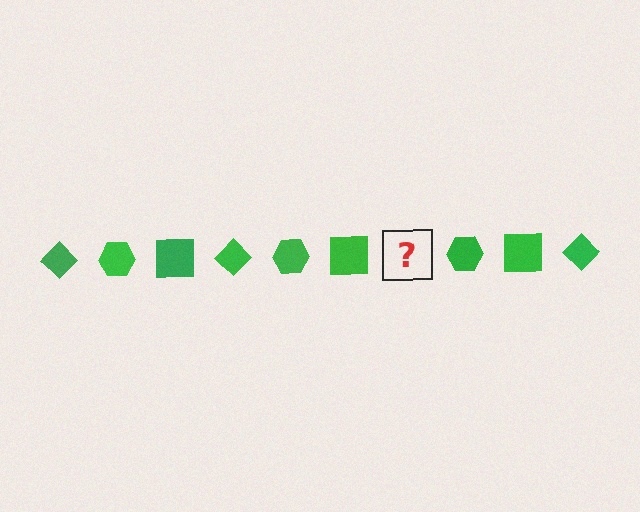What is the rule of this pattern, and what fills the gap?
The rule is that the pattern cycles through diamond, hexagon, square shapes in green. The gap should be filled with a green diamond.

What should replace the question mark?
The question mark should be replaced with a green diamond.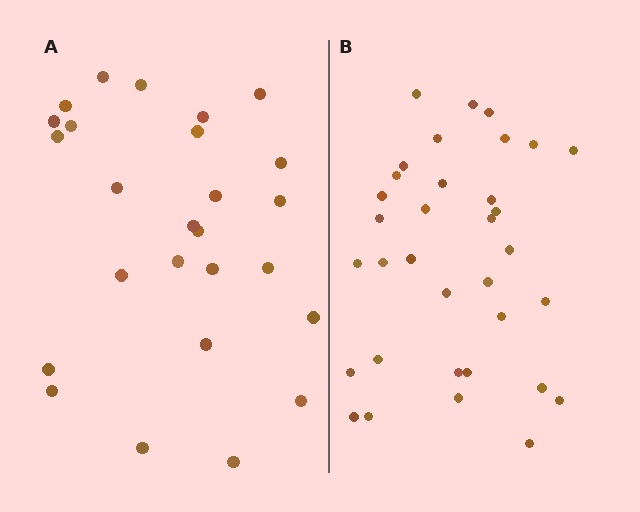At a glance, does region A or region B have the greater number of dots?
Region B (the right region) has more dots.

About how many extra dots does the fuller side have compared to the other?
Region B has roughly 8 or so more dots than region A.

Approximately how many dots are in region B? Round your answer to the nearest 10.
About 30 dots. (The exact count is 34, which rounds to 30.)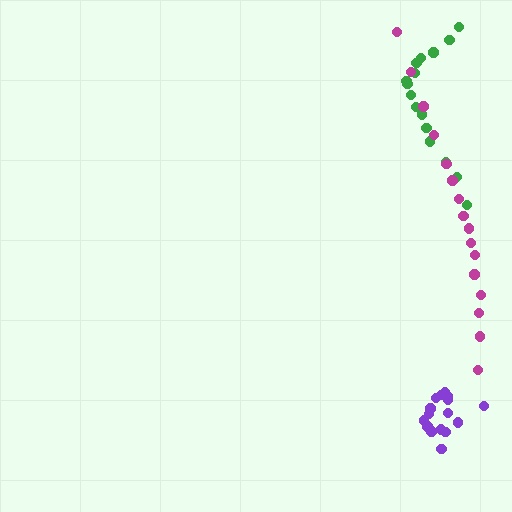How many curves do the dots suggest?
There are 3 distinct paths.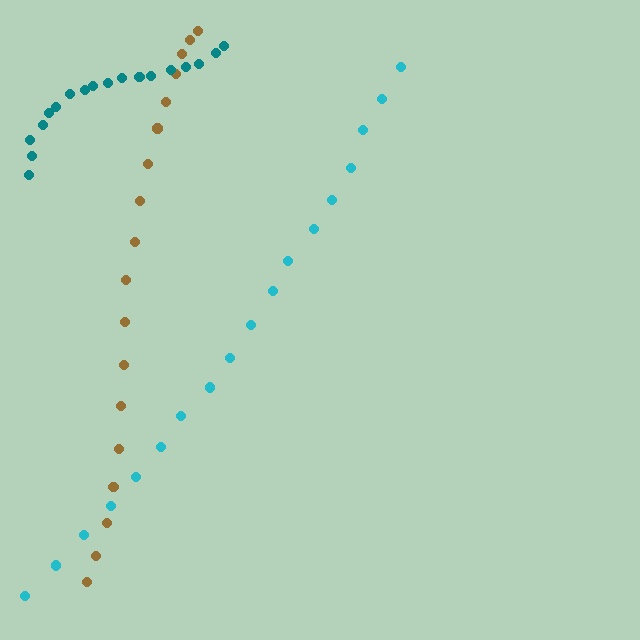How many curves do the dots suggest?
There are 3 distinct paths.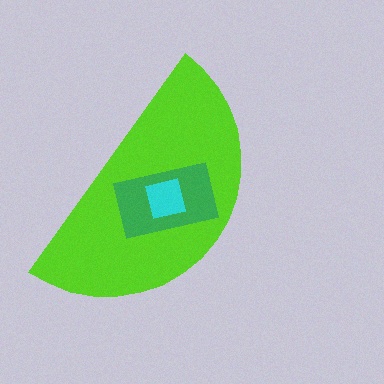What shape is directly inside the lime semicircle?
The green rectangle.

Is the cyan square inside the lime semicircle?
Yes.